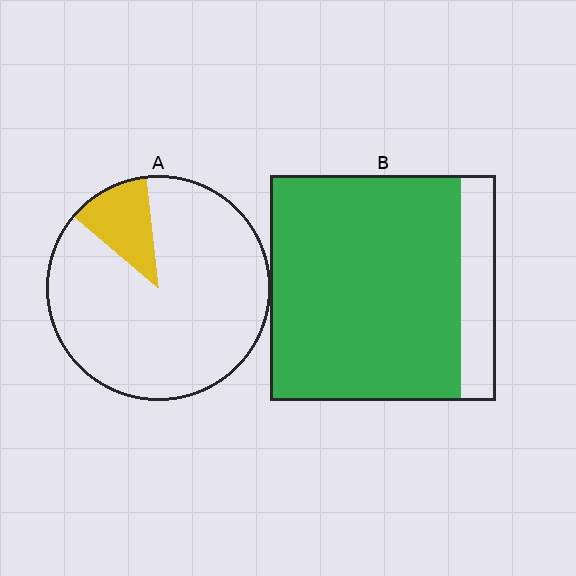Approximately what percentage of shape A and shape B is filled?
A is approximately 10% and B is approximately 85%.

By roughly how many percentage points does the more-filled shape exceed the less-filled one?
By roughly 70 percentage points (B over A).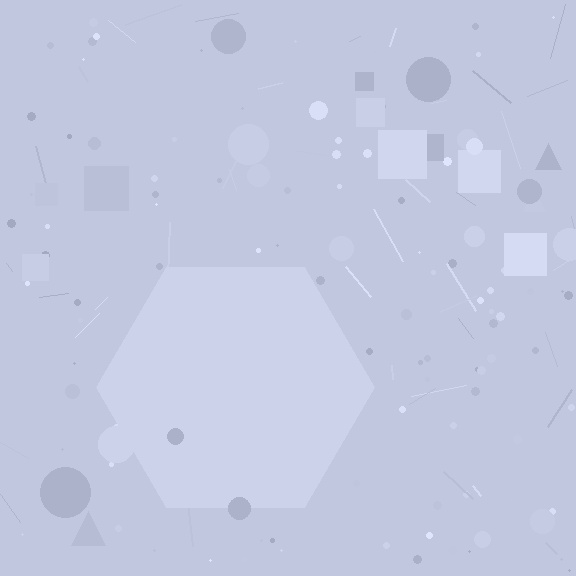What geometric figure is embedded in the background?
A hexagon is embedded in the background.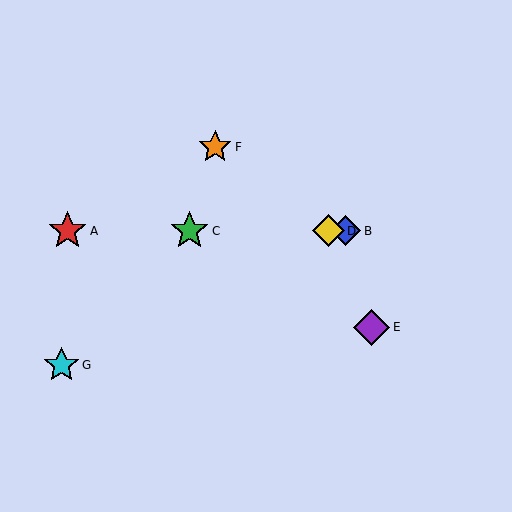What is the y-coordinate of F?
Object F is at y≈147.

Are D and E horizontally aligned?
No, D is at y≈231 and E is at y≈327.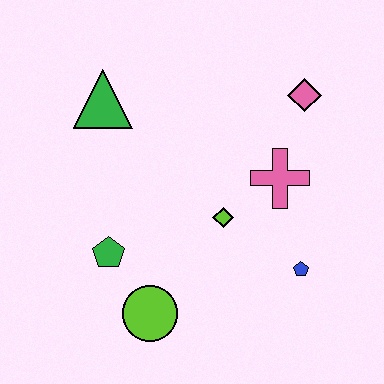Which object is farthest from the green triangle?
The blue pentagon is farthest from the green triangle.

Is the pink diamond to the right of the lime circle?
Yes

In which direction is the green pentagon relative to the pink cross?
The green pentagon is to the left of the pink cross.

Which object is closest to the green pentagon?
The lime circle is closest to the green pentagon.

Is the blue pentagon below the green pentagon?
Yes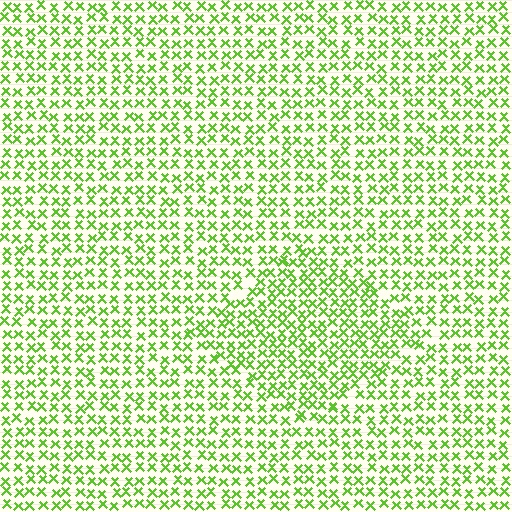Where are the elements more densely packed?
The elements are more densely packed inside the diamond boundary.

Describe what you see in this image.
The image contains small lime elements arranged at two different densities. A diamond-shaped region is visible where the elements are more densely packed than the surrounding area.